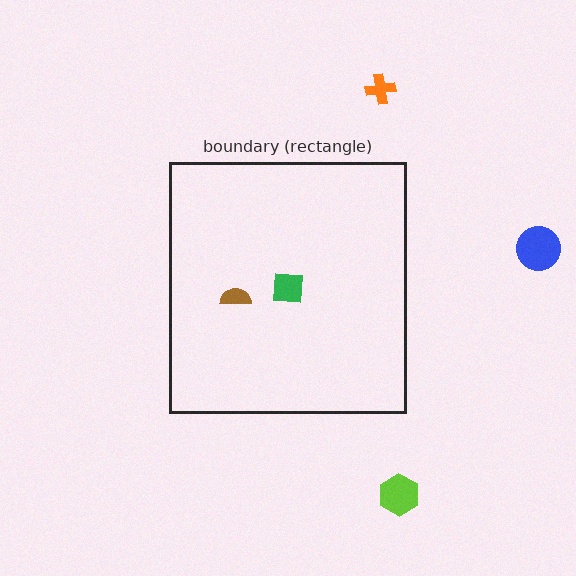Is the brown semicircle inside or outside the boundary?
Inside.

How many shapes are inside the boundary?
2 inside, 3 outside.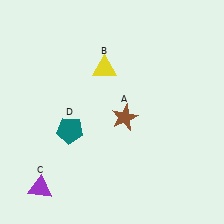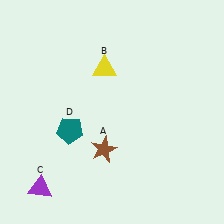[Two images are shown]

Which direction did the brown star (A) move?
The brown star (A) moved down.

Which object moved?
The brown star (A) moved down.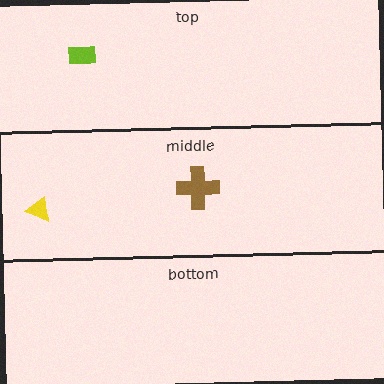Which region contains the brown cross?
The middle region.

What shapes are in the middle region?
The brown cross, the yellow triangle.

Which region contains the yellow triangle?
The middle region.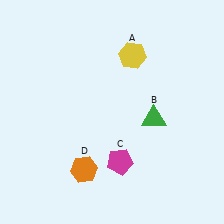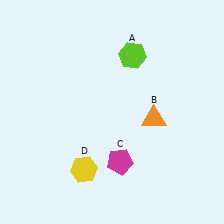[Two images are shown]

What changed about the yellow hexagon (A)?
In Image 1, A is yellow. In Image 2, it changed to lime.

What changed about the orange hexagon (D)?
In Image 1, D is orange. In Image 2, it changed to yellow.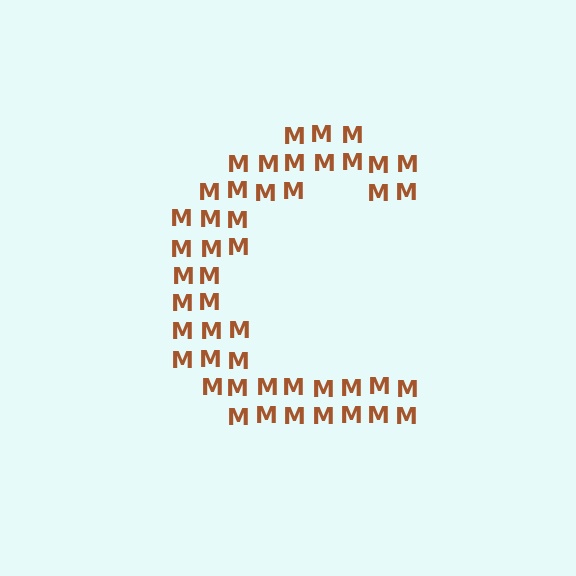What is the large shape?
The large shape is the letter C.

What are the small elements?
The small elements are letter M's.